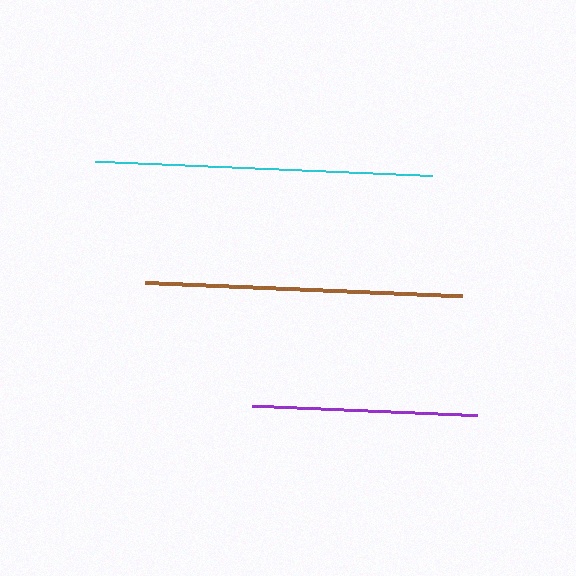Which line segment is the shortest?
The purple line is the shortest at approximately 225 pixels.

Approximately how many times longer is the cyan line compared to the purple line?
The cyan line is approximately 1.5 times the length of the purple line.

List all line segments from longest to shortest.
From longest to shortest: cyan, brown, purple.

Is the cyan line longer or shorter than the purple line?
The cyan line is longer than the purple line.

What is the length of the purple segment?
The purple segment is approximately 225 pixels long.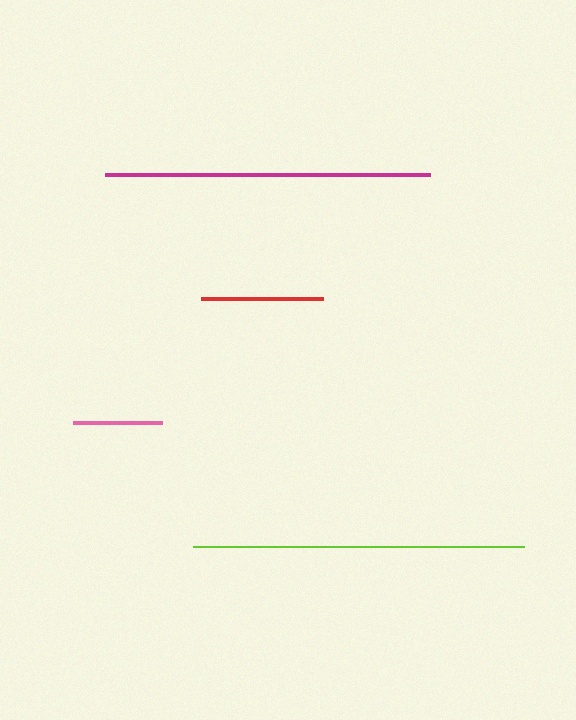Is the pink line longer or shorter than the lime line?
The lime line is longer than the pink line.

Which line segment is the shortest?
The pink line is the shortest at approximately 89 pixels.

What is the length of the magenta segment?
The magenta segment is approximately 325 pixels long.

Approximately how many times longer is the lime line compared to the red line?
The lime line is approximately 2.7 times the length of the red line.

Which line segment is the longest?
The lime line is the longest at approximately 330 pixels.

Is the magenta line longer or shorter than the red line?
The magenta line is longer than the red line.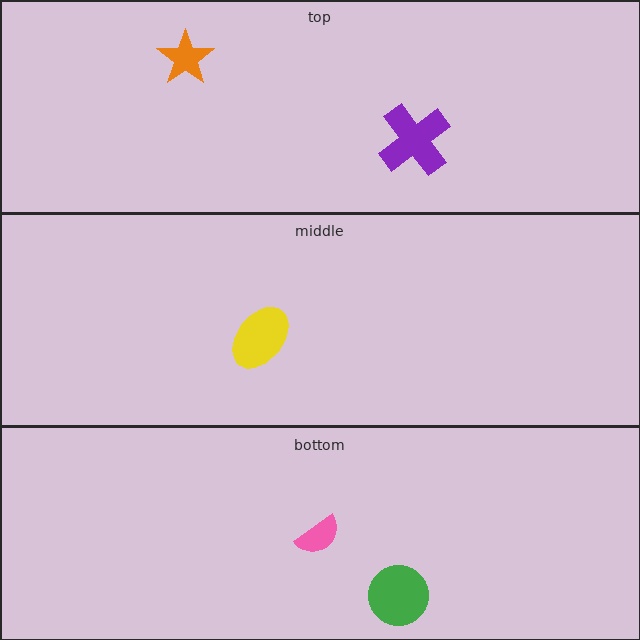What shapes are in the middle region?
The yellow ellipse.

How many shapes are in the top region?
2.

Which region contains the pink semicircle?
The bottom region.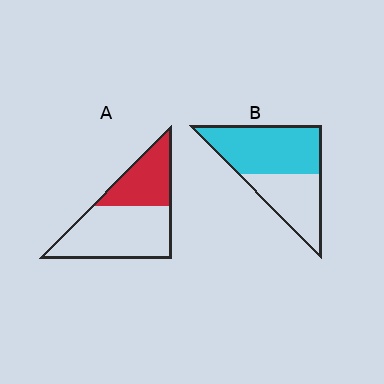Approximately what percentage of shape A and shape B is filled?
A is approximately 35% and B is approximately 60%.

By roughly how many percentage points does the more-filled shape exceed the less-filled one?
By roughly 25 percentage points (B over A).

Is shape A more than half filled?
No.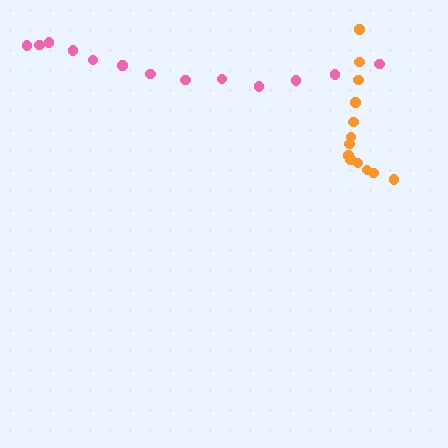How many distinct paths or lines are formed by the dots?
There are 2 distinct paths.